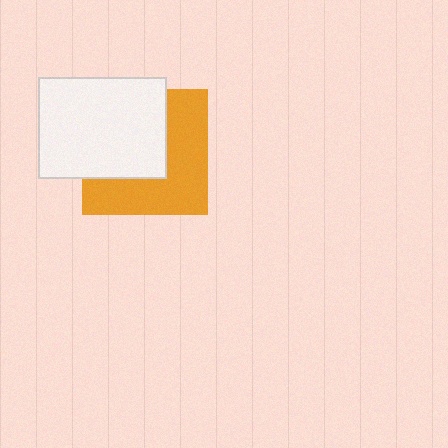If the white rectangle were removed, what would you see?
You would see the complete orange square.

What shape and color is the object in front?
The object in front is a white rectangle.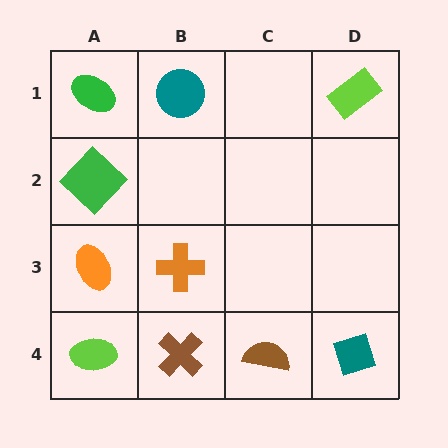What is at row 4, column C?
A brown semicircle.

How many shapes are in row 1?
3 shapes.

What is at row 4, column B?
A brown cross.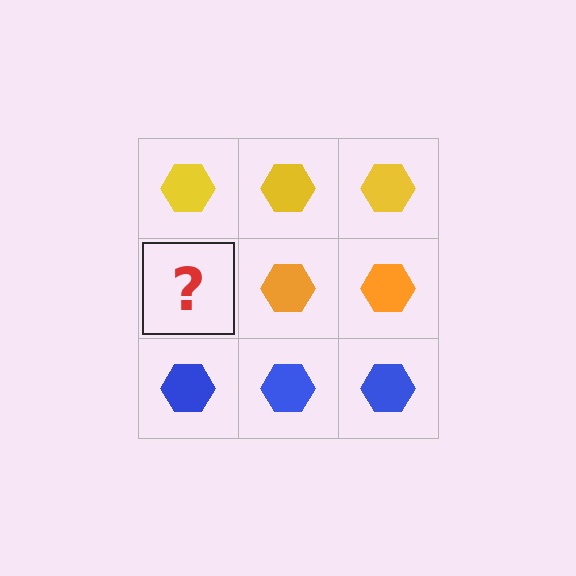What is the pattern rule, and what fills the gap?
The rule is that each row has a consistent color. The gap should be filled with an orange hexagon.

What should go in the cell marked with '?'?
The missing cell should contain an orange hexagon.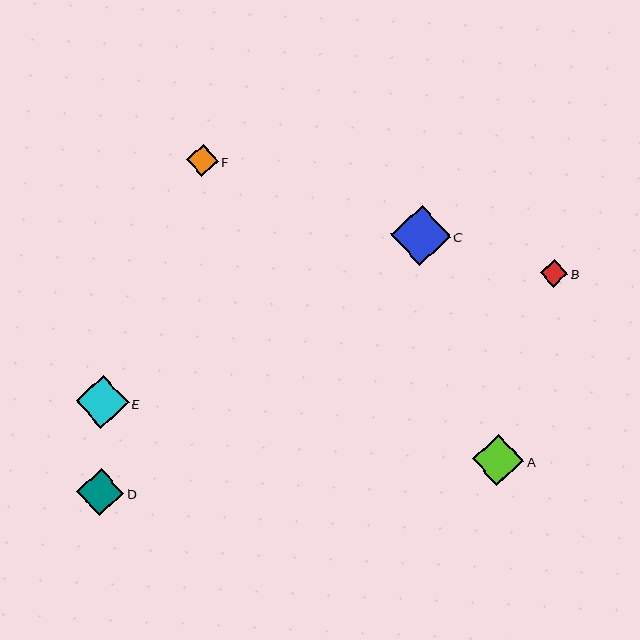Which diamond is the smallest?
Diamond B is the smallest with a size of approximately 28 pixels.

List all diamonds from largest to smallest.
From largest to smallest: C, E, A, D, F, B.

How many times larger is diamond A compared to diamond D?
Diamond A is approximately 1.1 times the size of diamond D.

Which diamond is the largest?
Diamond C is the largest with a size of approximately 60 pixels.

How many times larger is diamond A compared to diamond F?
Diamond A is approximately 1.6 times the size of diamond F.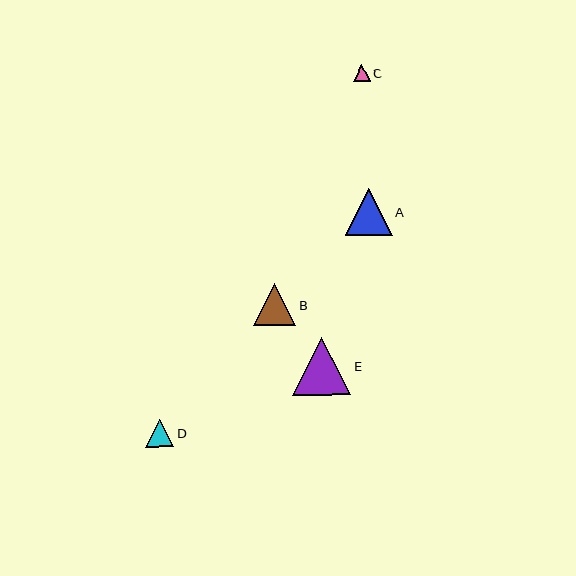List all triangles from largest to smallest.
From largest to smallest: E, A, B, D, C.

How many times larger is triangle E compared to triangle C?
Triangle E is approximately 3.5 times the size of triangle C.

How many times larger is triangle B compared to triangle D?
Triangle B is approximately 1.5 times the size of triangle D.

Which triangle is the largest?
Triangle E is the largest with a size of approximately 59 pixels.